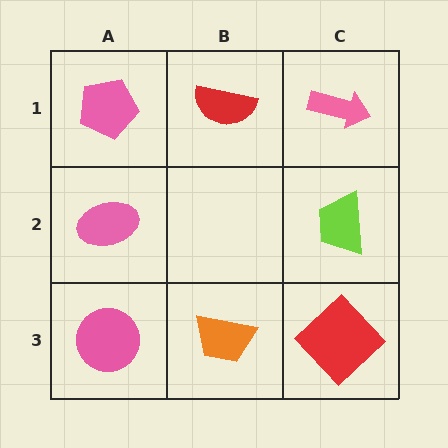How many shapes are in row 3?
3 shapes.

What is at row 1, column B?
A red semicircle.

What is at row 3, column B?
An orange trapezoid.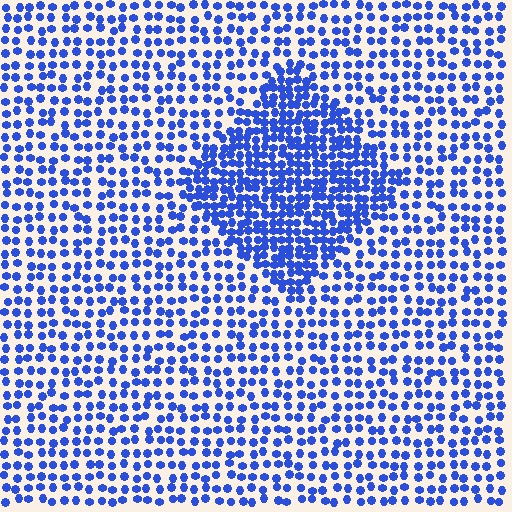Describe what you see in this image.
The image contains small blue elements arranged at two different densities. A diamond-shaped region is visible where the elements are more densely packed than the surrounding area.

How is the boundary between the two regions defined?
The boundary is defined by a change in element density (approximately 2.0x ratio). All elements are the same color, size, and shape.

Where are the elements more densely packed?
The elements are more densely packed inside the diamond boundary.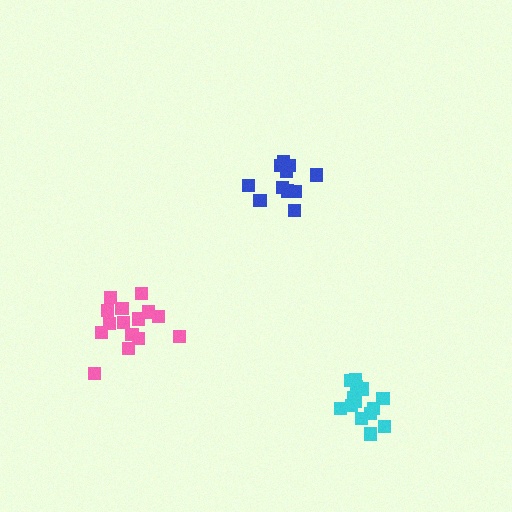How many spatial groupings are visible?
There are 3 spatial groupings.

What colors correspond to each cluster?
The clusters are colored: blue, cyan, pink.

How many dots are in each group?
Group 1: 11 dots, Group 2: 14 dots, Group 3: 15 dots (40 total).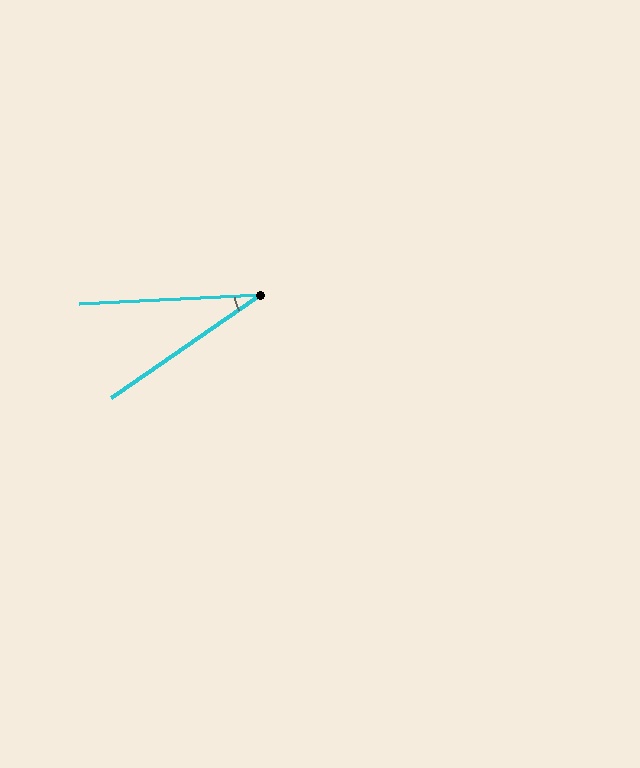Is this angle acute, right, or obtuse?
It is acute.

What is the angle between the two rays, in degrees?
Approximately 32 degrees.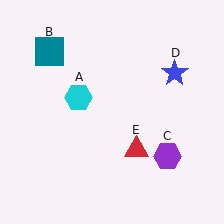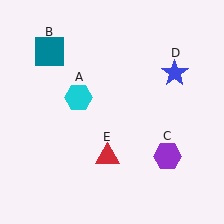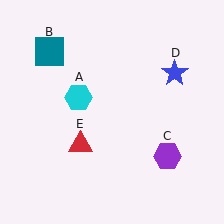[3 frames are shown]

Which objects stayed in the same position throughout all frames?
Cyan hexagon (object A) and teal square (object B) and purple hexagon (object C) and blue star (object D) remained stationary.